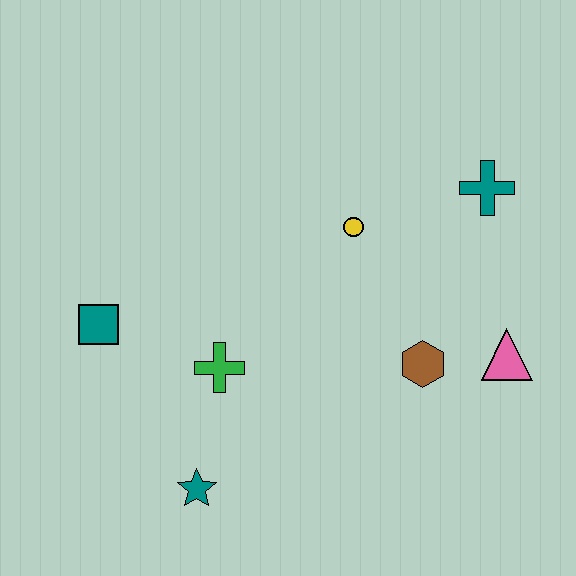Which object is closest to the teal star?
The green cross is closest to the teal star.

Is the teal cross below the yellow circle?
No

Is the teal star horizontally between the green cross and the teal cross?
No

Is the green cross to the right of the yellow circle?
No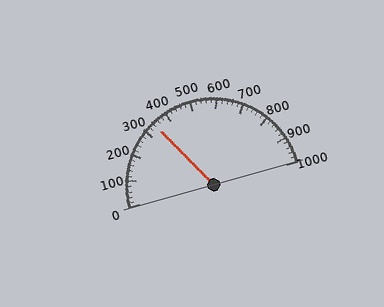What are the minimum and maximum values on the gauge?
The gauge ranges from 0 to 1000.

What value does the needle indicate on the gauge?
The needle indicates approximately 340.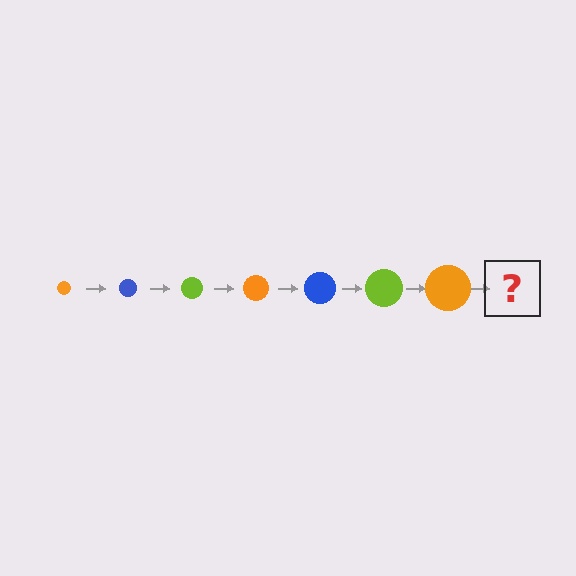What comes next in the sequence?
The next element should be a blue circle, larger than the previous one.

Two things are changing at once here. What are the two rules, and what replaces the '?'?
The two rules are that the circle grows larger each step and the color cycles through orange, blue, and lime. The '?' should be a blue circle, larger than the previous one.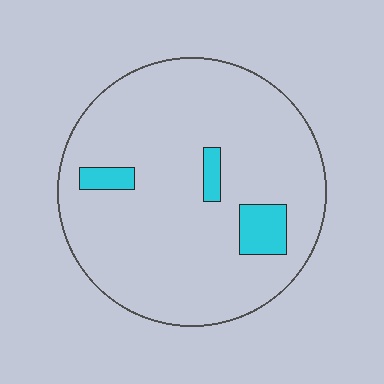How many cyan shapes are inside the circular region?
3.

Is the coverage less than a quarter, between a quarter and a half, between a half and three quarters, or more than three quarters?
Less than a quarter.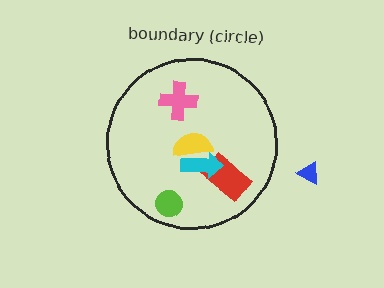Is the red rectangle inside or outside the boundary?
Inside.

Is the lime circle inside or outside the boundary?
Inside.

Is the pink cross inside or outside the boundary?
Inside.